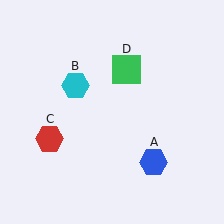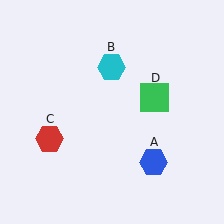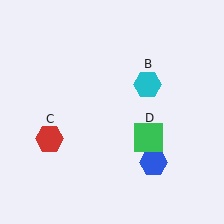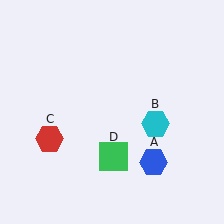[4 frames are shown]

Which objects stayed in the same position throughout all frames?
Blue hexagon (object A) and red hexagon (object C) remained stationary.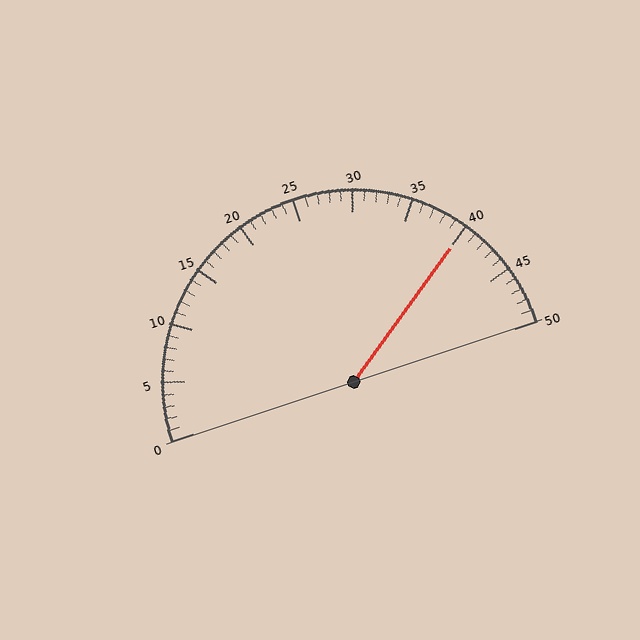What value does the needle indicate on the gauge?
The needle indicates approximately 40.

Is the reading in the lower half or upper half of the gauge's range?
The reading is in the upper half of the range (0 to 50).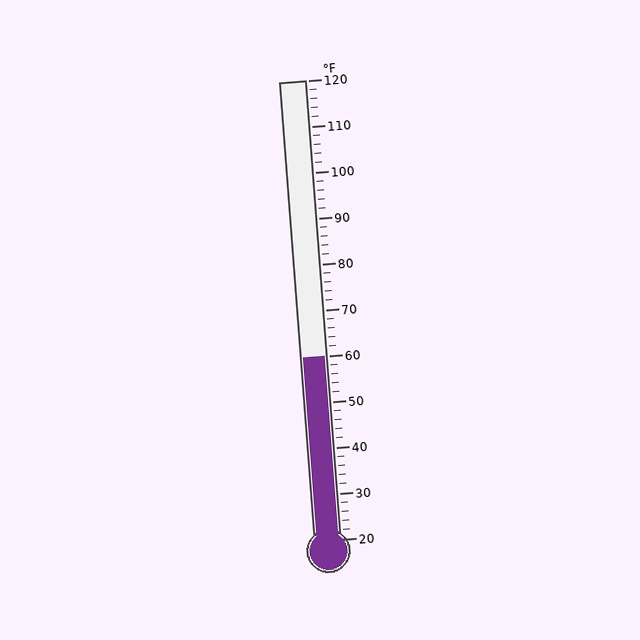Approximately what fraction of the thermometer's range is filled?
The thermometer is filled to approximately 40% of its range.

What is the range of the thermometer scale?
The thermometer scale ranges from 20°F to 120°F.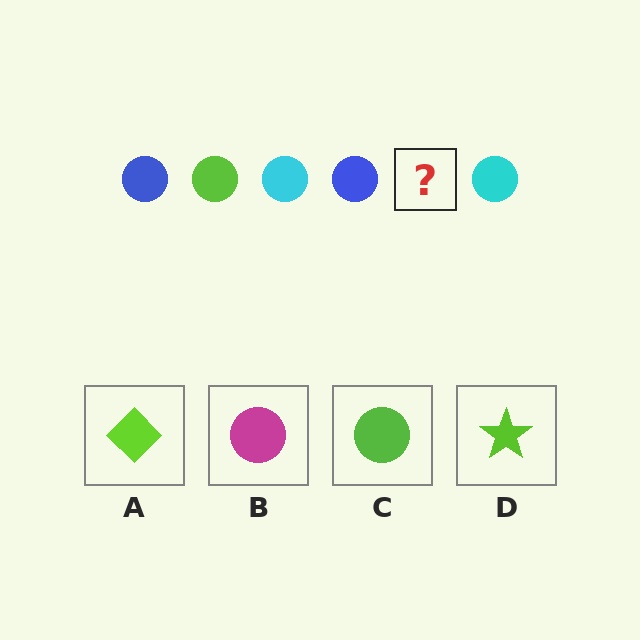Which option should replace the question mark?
Option C.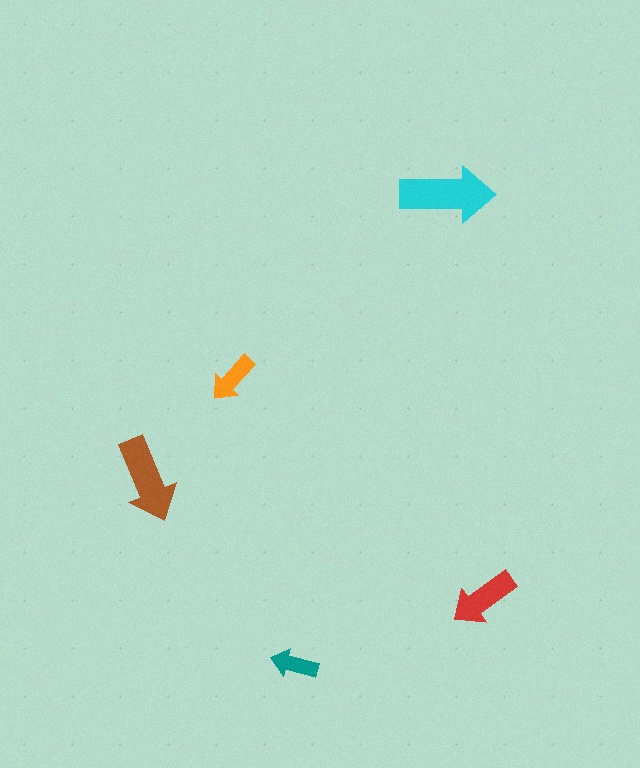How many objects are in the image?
There are 5 objects in the image.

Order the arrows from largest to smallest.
the cyan one, the brown one, the red one, the orange one, the teal one.